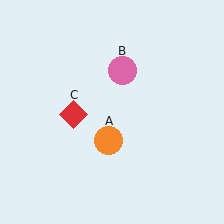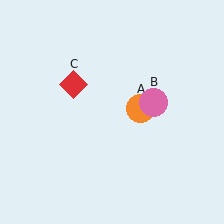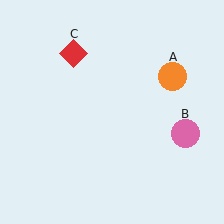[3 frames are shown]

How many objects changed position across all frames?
3 objects changed position: orange circle (object A), pink circle (object B), red diamond (object C).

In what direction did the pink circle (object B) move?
The pink circle (object B) moved down and to the right.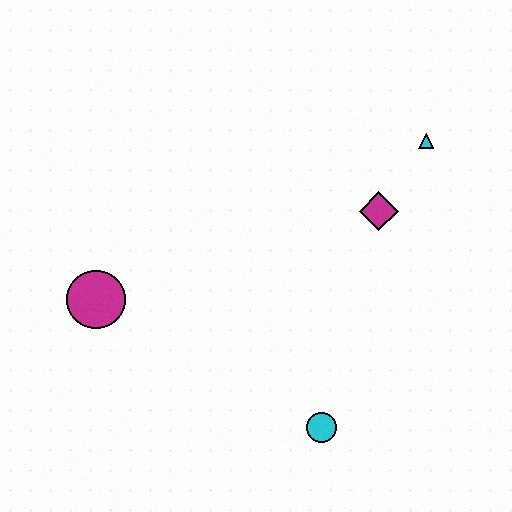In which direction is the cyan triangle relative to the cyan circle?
The cyan triangle is above the cyan circle.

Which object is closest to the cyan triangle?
The magenta diamond is closest to the cyan triangle.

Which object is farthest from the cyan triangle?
The magenta circle is farthest from the cyan triangle.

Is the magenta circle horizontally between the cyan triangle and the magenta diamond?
No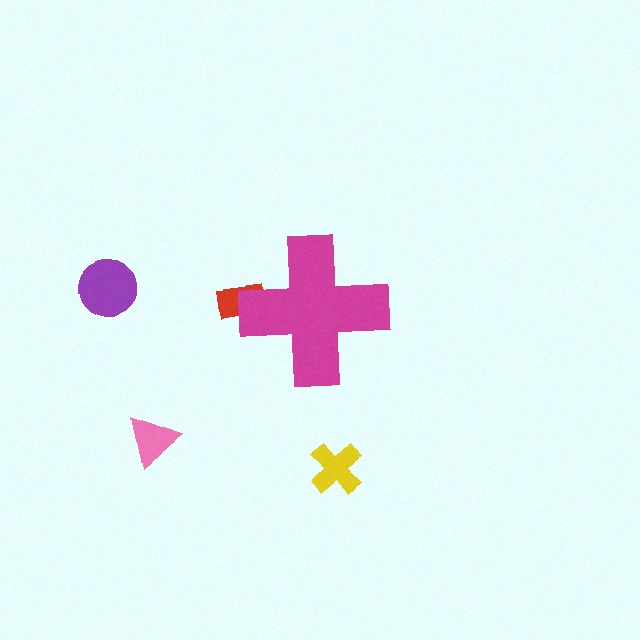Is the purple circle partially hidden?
No, the purple circle is fully visible.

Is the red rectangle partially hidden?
Yes, the red rectangle is partially hidden behind the magenta cross.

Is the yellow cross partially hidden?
No, the yellow cross is fully visible.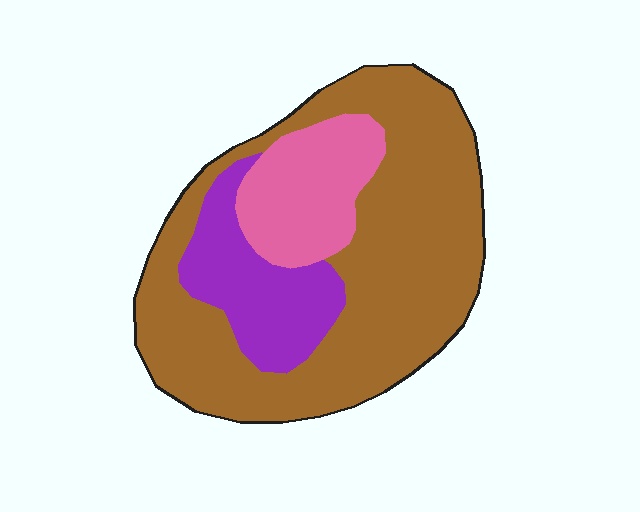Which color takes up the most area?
Brown, at roughly 65%.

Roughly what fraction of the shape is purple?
Purple covers about 20% of the shape.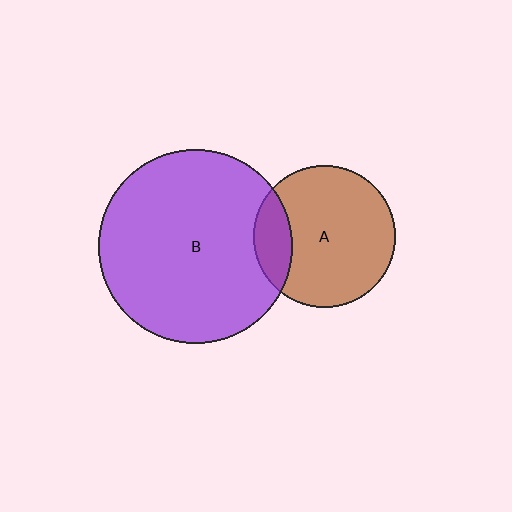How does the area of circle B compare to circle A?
Approximately 1.9 times.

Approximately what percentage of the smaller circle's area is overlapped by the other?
Approximately 20%.